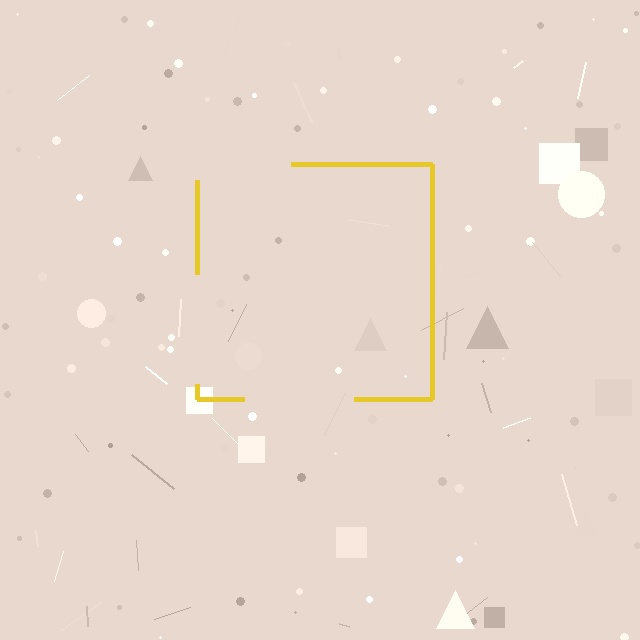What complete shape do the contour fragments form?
The contour fragments form a square.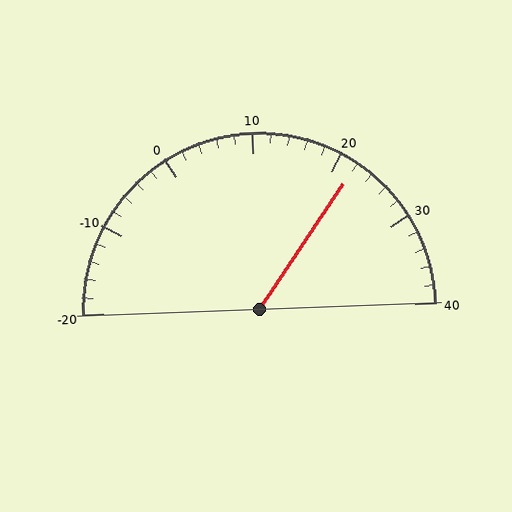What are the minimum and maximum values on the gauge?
The gauge ranges from -20 to 40.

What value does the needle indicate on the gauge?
The needle indicates approximately 22.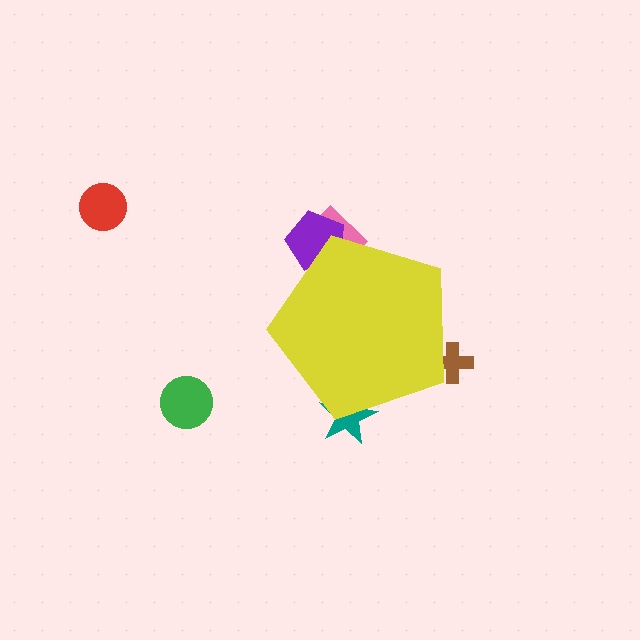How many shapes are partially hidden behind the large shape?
4 shapes are partially hidden.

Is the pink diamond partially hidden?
Yes, the pink diamond is partially hidden behind the yellow pentagon.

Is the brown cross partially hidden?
Yes, the brown cross is partially hidden behind the yellow pentagon.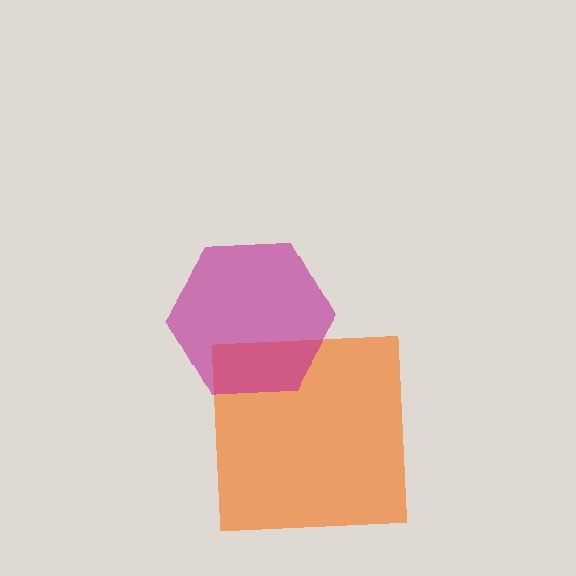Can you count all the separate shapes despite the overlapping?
Yes, there are 2 separate shapes.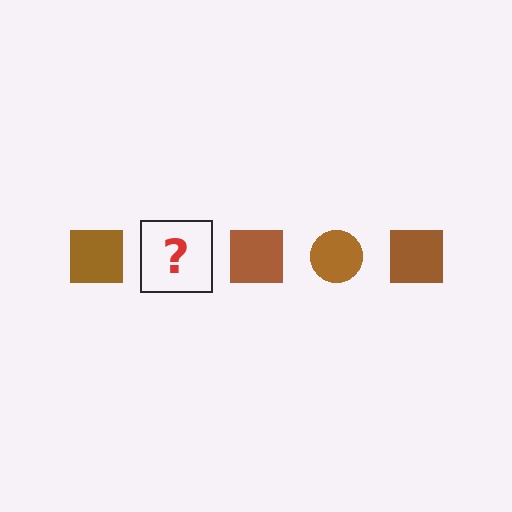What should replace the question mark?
The question mark should be replaced with a brown circle.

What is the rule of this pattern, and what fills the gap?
The rule is that the pattern cycles through square, circle shapes in brown. The gap should be filled with a brown circle.